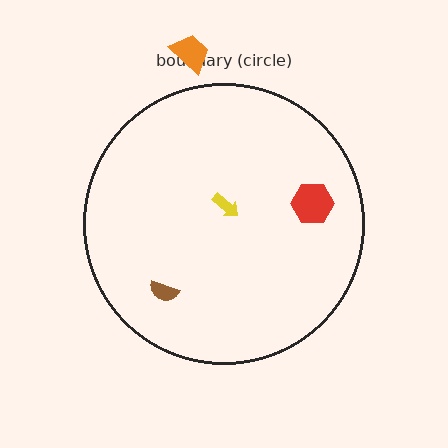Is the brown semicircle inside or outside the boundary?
Inside.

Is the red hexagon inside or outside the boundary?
Inside.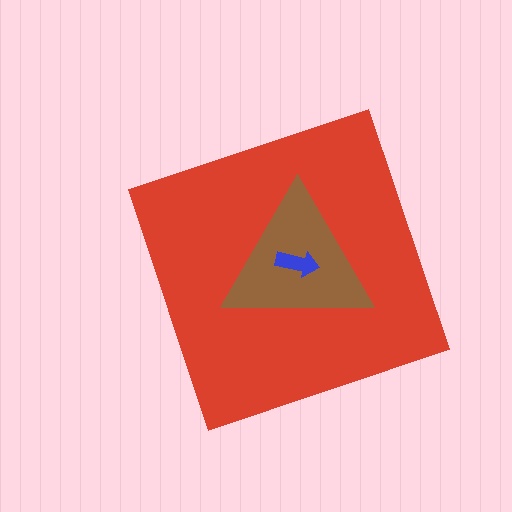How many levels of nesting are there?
3.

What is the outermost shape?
The red diamond.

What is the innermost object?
The blue arrow.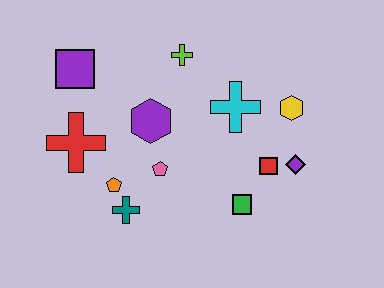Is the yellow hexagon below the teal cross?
No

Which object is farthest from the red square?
The purple square is farthest from the red square.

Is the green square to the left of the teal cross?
No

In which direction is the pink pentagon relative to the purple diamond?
The pink pentagon is to the left of the purple diamond.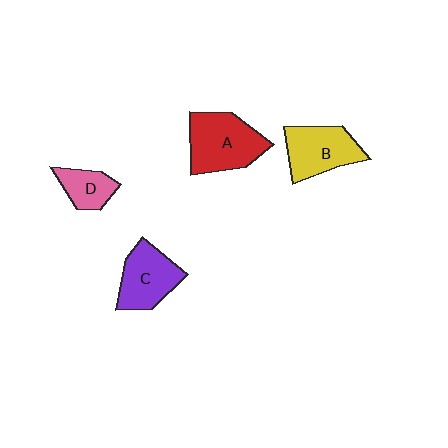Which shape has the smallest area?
Shape D (pink).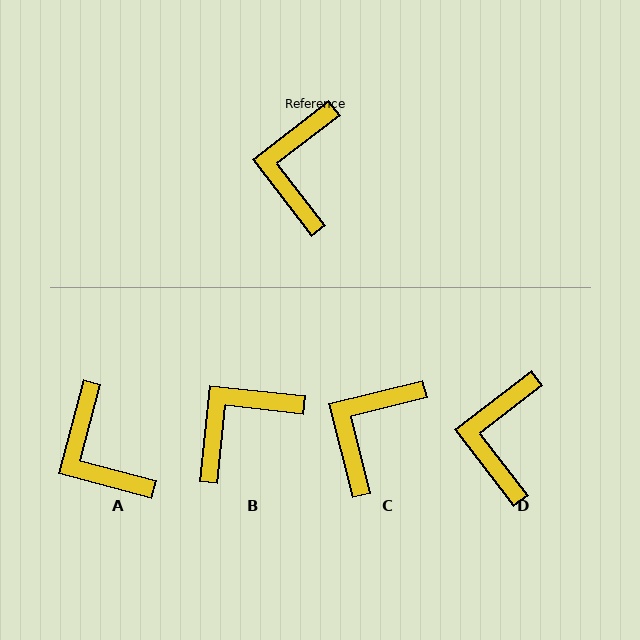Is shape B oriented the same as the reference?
No, it is off by about 44 degrees.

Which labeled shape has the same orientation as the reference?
D.